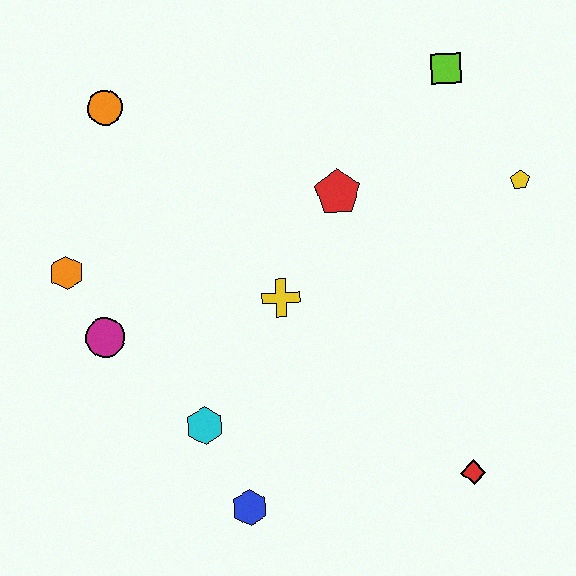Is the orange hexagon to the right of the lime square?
No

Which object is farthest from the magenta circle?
The yellow pentagon is farthest from the magenta circle.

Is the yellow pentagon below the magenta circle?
No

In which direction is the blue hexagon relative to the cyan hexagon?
The blue hexagon is below the cyan hexagon.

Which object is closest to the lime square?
The yellow pentagon is closest to the lime square.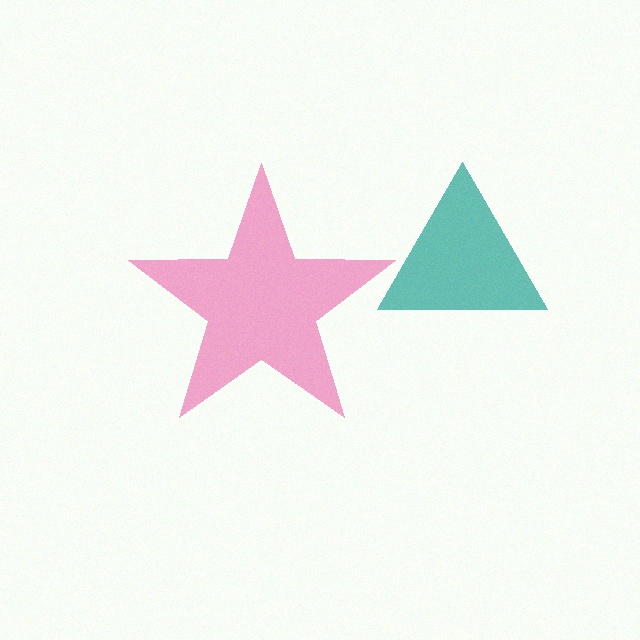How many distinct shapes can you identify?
There are 2 distinct shapes: a pink star, a teal triangle.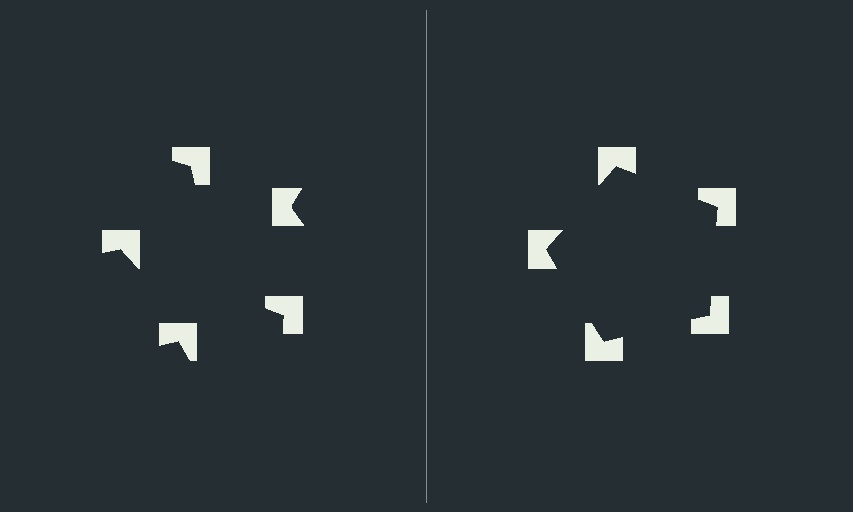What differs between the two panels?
The notched squares are positioned identically on both sides; only the wedge orientations differ. On the right they align to a pentagon; on the left they are misaligned.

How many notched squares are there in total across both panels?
10 — 5 on each side.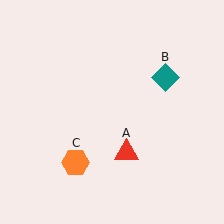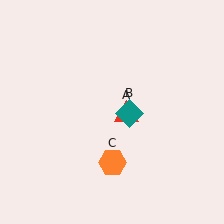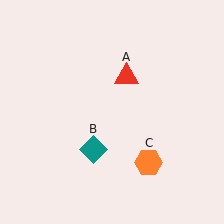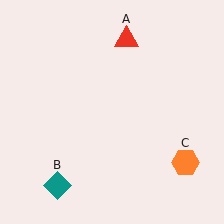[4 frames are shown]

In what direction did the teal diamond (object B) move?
The teal diamond (object B) moved down and to the left.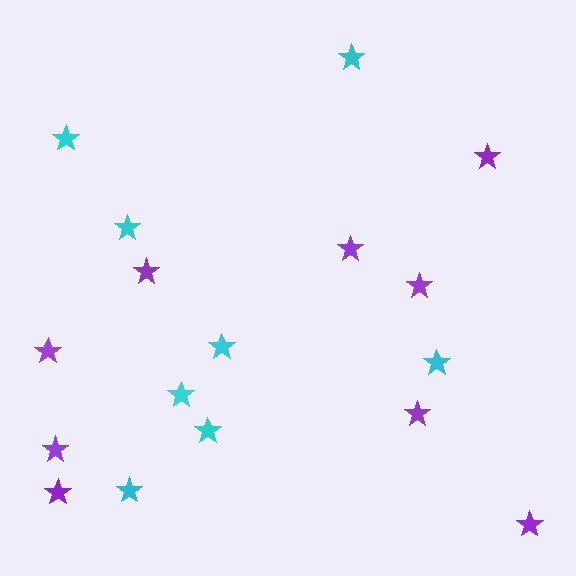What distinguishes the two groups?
There are 2 groups: one group of cyan stars (8) and one group of purple stars (9).